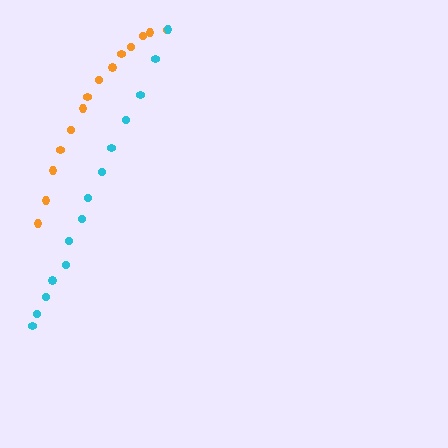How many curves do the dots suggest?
There are 2 distinct paths.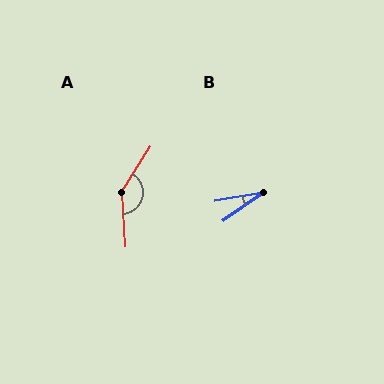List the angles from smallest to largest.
B (25°), A (144°).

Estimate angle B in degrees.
Approximately 25 degrees.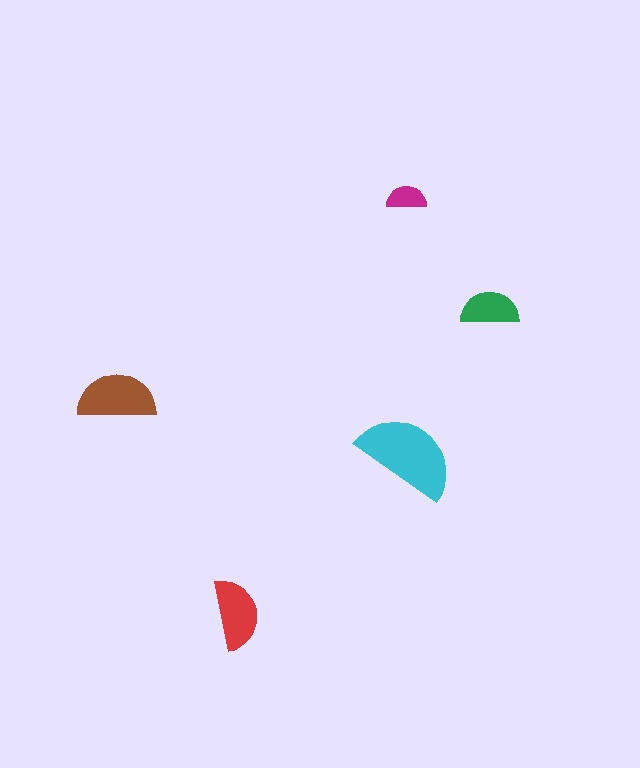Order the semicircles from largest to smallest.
the cyan one, the brown one, the red one, the green one, the magenta one.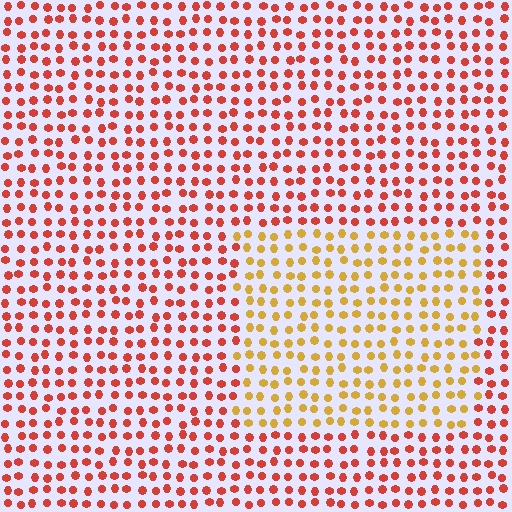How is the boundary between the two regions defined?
The boundary is defined purely by a slight shift in hue (about 42 degrees). Spacing, size, and orientation are identical on both sides.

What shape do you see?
I see a rectangle.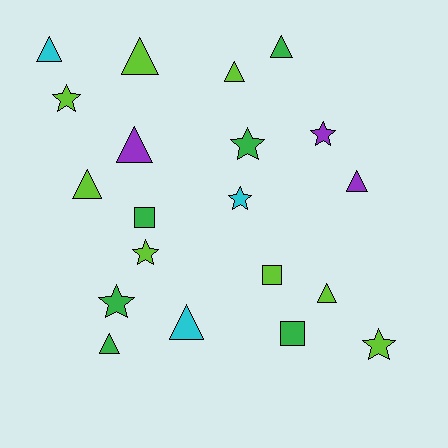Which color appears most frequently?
Lime, with 8 objects.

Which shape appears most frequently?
Triangle, with 10 objects.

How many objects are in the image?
There are 20 objects.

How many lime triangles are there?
There are 4 lime triangles.